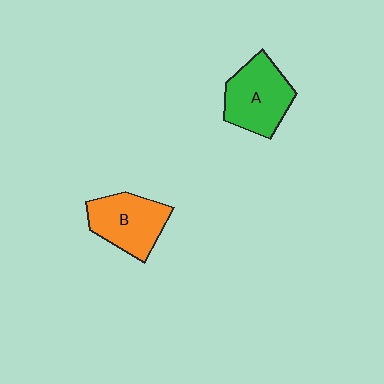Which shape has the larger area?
Shape A (green).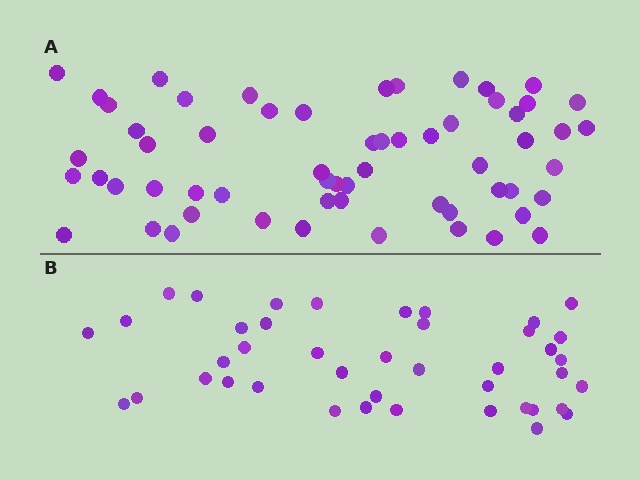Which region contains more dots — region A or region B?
Region A (the top region) has more dots.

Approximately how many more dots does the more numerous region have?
Region A has approximately 20 more dots than region B.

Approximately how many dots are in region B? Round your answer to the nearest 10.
About 40 dots. (The exact count is 42, which rounds to 40.)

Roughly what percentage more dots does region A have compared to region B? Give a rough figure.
About 45% more.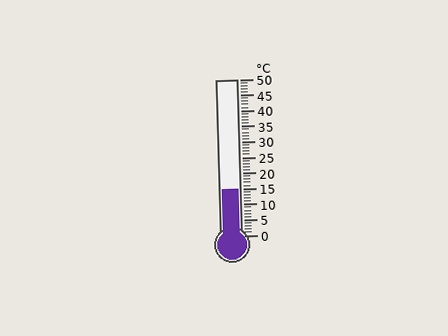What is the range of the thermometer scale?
The thermometer scale ranges from 0°C to 50°C.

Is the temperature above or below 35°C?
The temperature is below 35°C.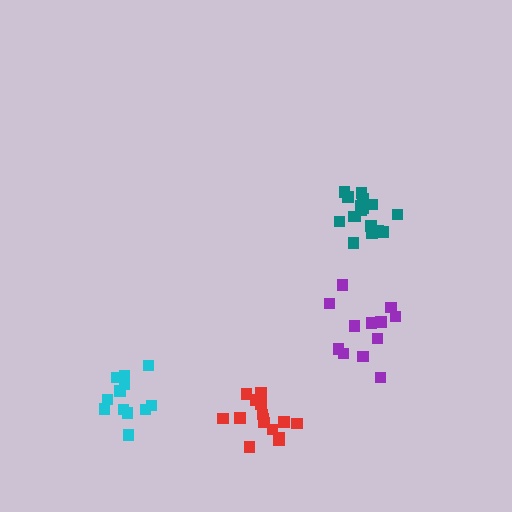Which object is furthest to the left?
The cyan cluster is leftmost.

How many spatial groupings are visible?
There are 4 spatial groupings.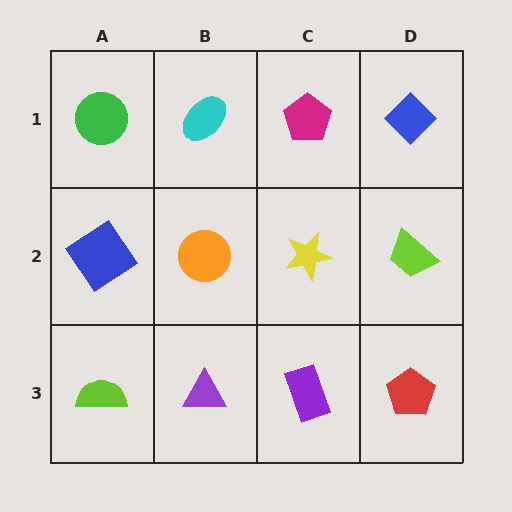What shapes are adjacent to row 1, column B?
An orange circle (row 2, column B), a green circle (row 1, column A), a magenta pentagon (row 1, column C).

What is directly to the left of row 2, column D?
A yellow star.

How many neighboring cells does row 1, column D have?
2.